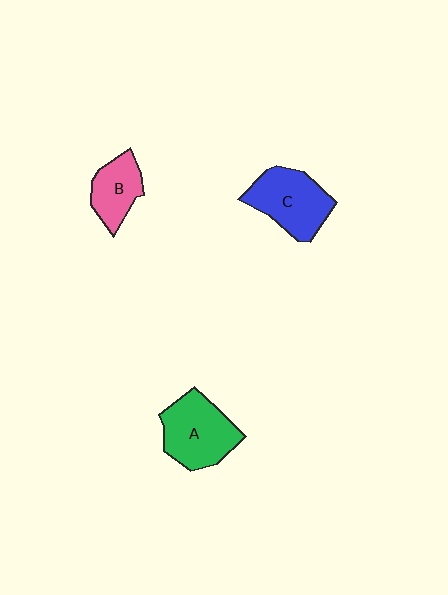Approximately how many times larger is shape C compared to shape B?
Approximately 1.5 times.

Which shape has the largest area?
Shape A (green).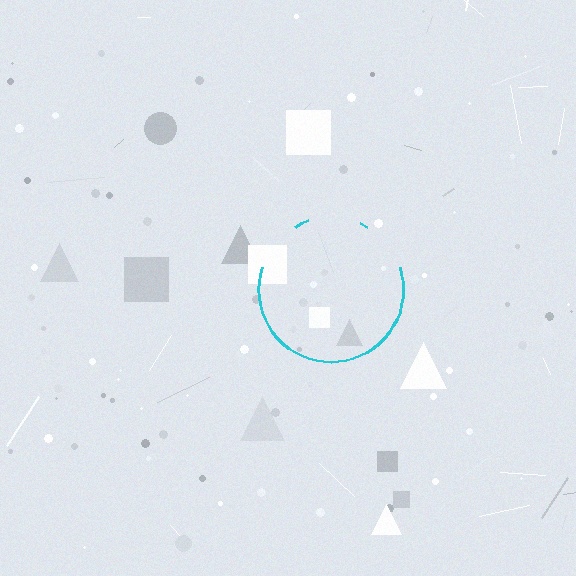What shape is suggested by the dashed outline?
The dashed outline suggests a circle.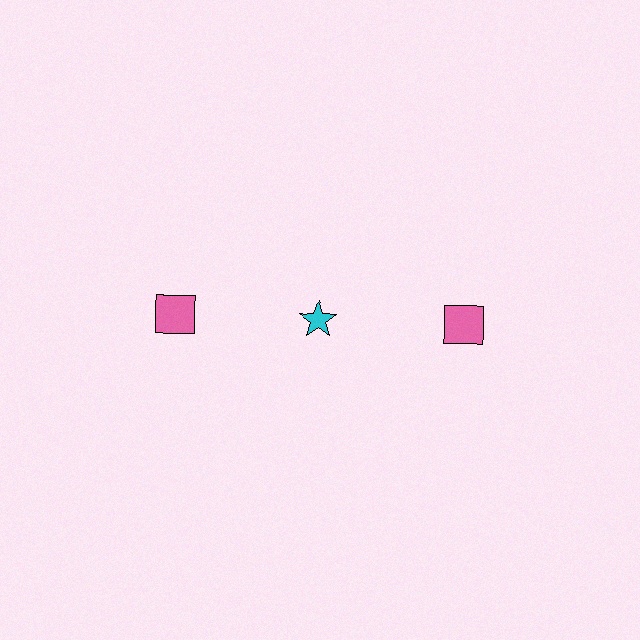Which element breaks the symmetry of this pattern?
The cyan star in the top row, second from left column breaks the symmetry. All other shapes are pink squares.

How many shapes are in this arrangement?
There are 3 shapes arranged in a grid pattern.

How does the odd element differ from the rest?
It differs in both color (cyan instead of pink) and shape (star instead of square).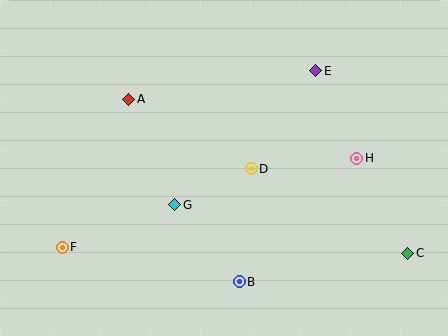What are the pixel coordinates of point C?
Point C is at (408, 253).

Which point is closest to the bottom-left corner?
Point F is closest to the bottom-left corner.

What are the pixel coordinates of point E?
Point E is at (316, 71).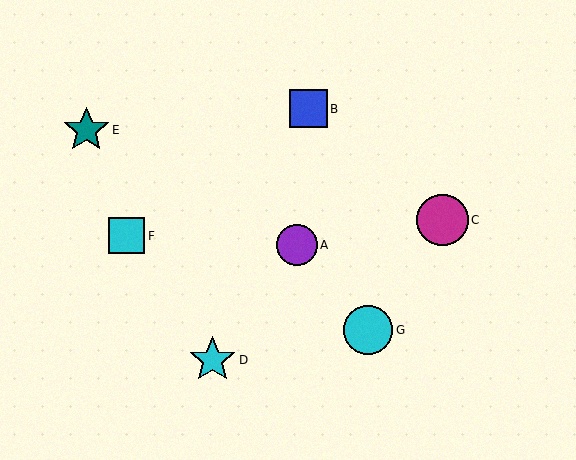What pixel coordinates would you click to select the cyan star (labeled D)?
Click at (213, 360) to select the cyan star D.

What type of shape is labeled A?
Shape A is a purple circle.